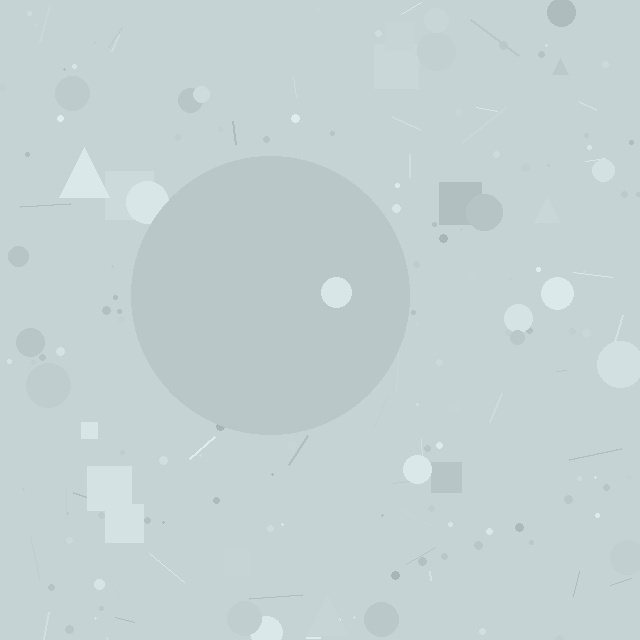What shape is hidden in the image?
A circle is hidden in the image.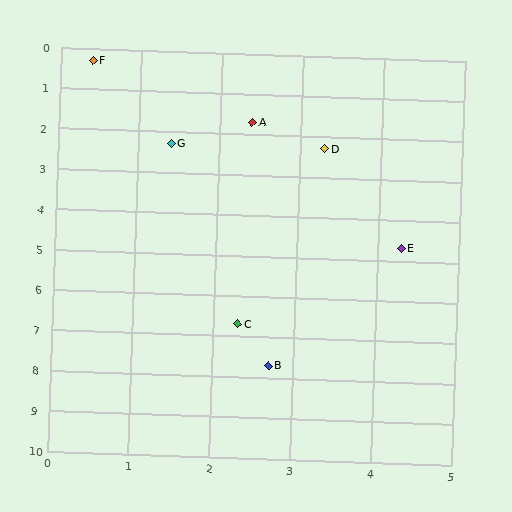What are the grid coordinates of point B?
Point B is at approximately (2.7, 7.7).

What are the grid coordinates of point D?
Point D is at approximately (3.3, 2.3).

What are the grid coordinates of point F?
Point F is at approximately (0.4, 0.3).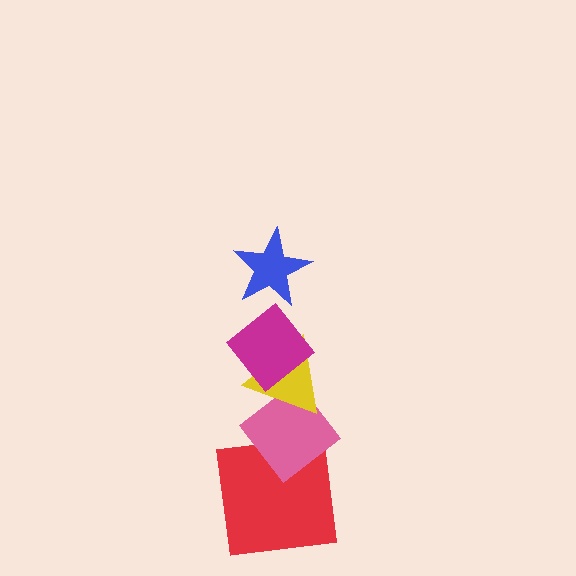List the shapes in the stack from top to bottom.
From top to bottom: the blue star, the magenta diamond, the yellow triangle, the pink diamond, the red square.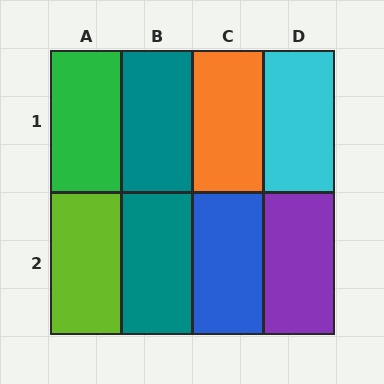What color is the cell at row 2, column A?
Lime.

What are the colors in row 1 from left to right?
Green, teal, orange, cyan.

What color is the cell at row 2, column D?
Purple.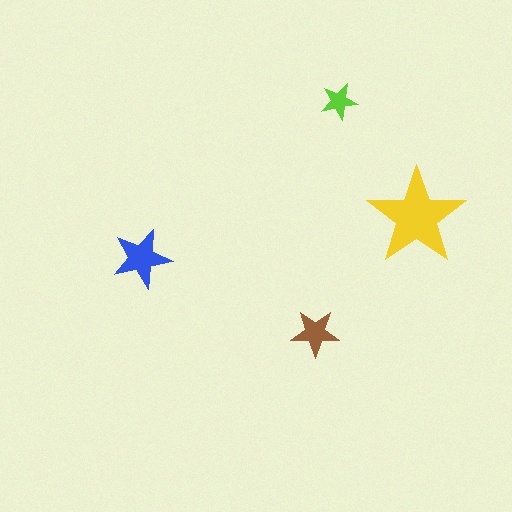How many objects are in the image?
There are 4 objects in the image.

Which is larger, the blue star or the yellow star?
The yellow one.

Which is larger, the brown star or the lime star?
The brown one.